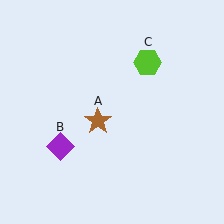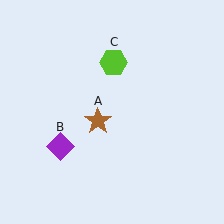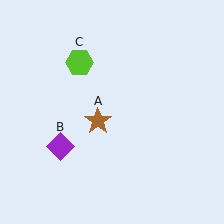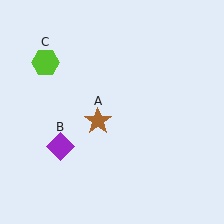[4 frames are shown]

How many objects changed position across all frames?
1 object changed position: lime hexagon (object C).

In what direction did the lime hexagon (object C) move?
The lime hexagon (object C) moved left.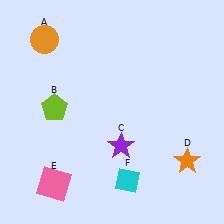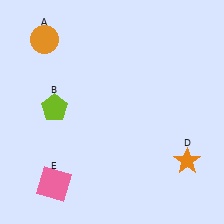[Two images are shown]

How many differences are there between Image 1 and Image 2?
There are 2 differences between the two images.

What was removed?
The cyan diamond (F), the purple star (C) were removed in Image 2.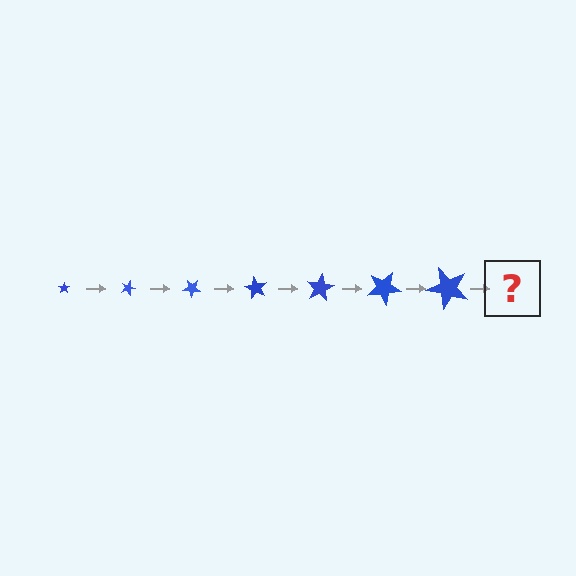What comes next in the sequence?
The next element should be a star, larger than the previous one and rotated 140 degrees from the start.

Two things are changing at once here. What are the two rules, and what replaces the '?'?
The two rules are that the star grows larger each step and it rotates 20 degrees each step. The '?' should be a star, larger than the previous one and rotated 140 degrees from the start.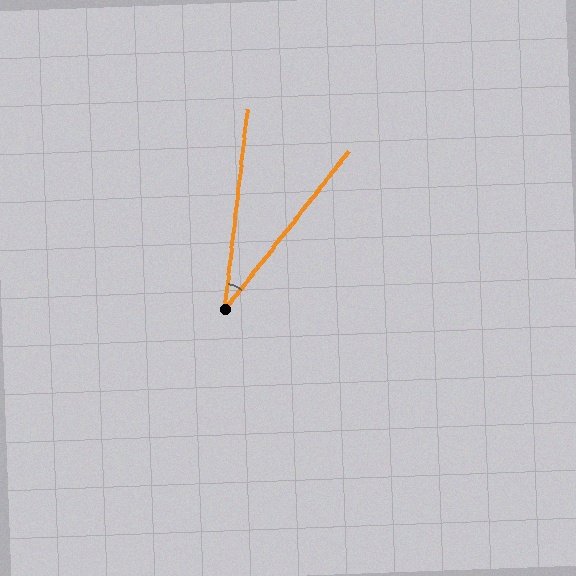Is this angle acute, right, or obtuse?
It is acute.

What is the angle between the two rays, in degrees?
Approximately 32 degrees.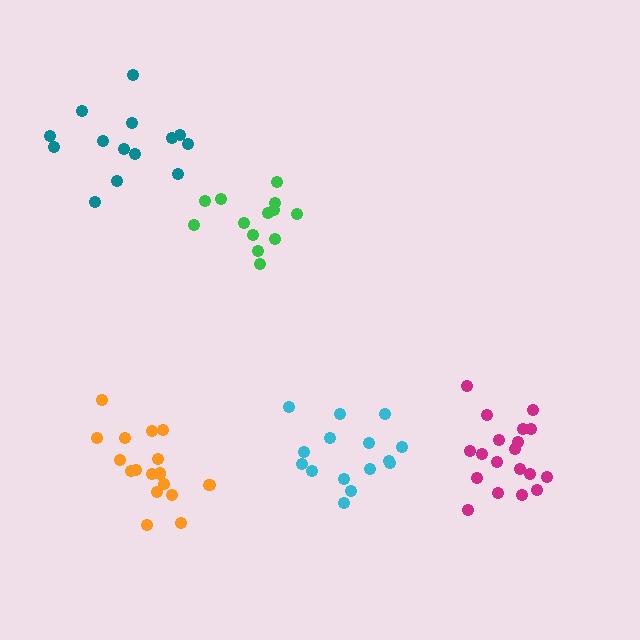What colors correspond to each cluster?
The clusters are colored: green, teal, orange, cyan, magenta.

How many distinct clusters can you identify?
There are 5 distinct clusters.